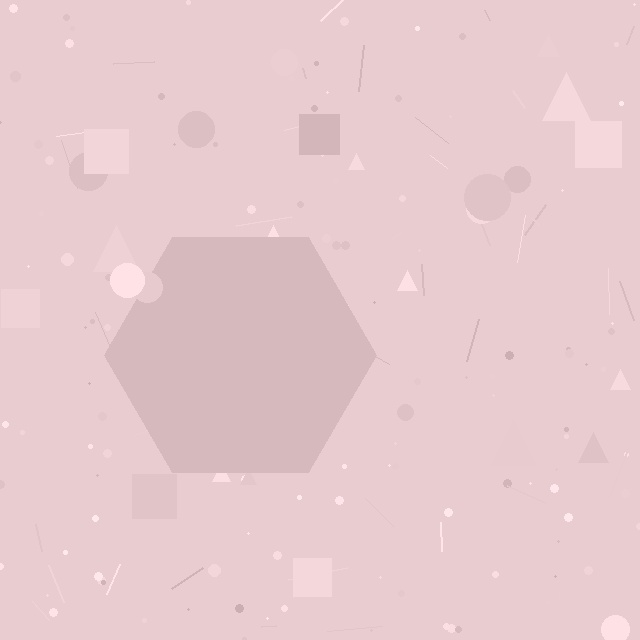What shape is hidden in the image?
A hexagon is hidden in the image.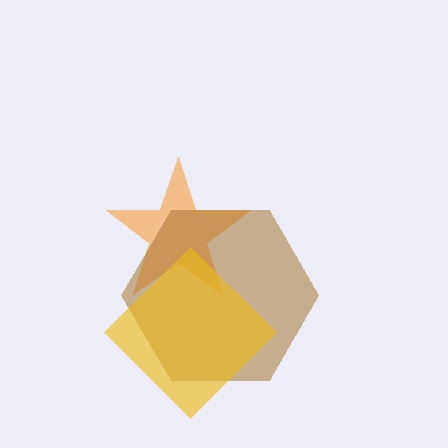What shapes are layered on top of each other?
The layered shapes are: an orange star, a brown hexagon, a yellow diamond.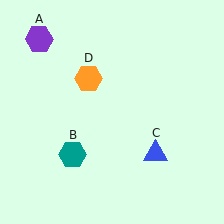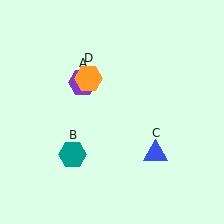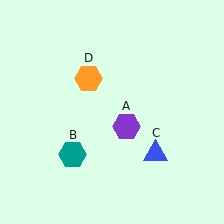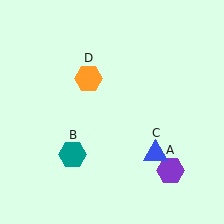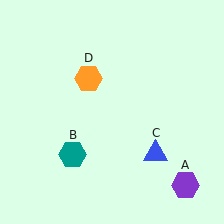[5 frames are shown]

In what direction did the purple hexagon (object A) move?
The purple hexagon (object A) moved down and to the right.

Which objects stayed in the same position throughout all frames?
Teal hexagon (object B) and blue triangle (object C) and orange hexagon (object D) remained stationary.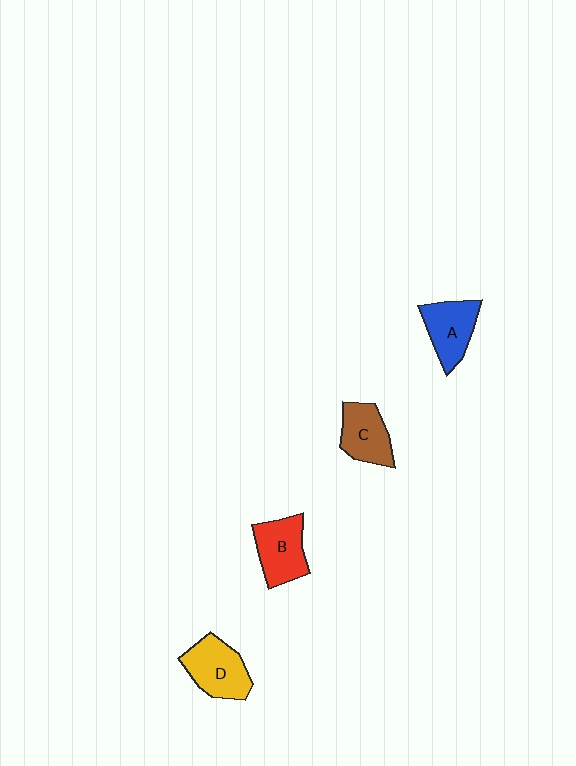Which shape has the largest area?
Shape D (yellow).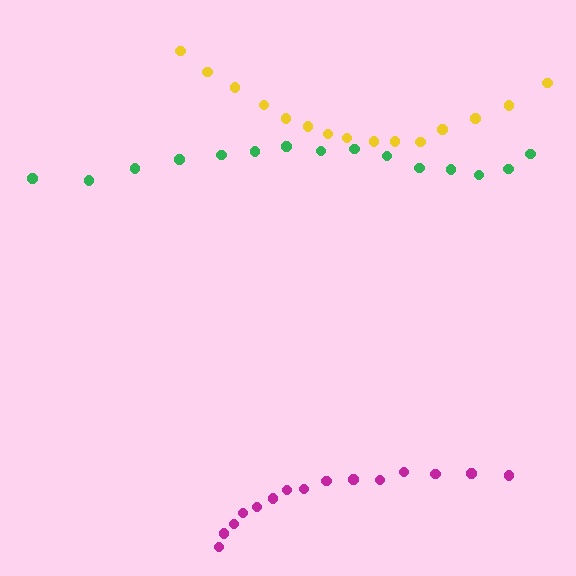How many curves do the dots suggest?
There are 3 distinct paths.